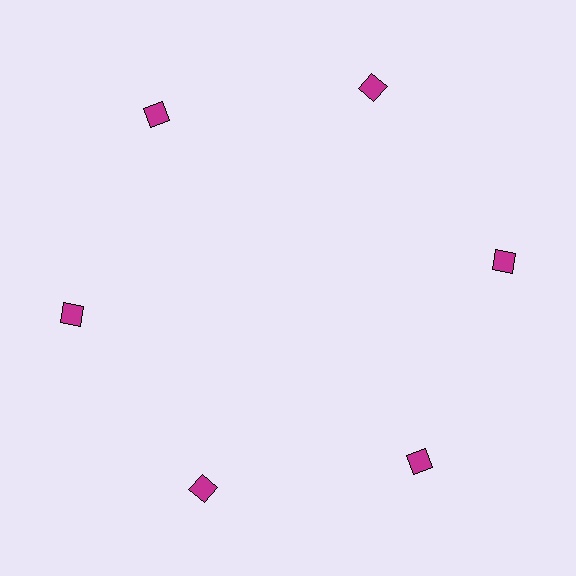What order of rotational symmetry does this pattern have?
This pattern has 6-fold rotational symmetry.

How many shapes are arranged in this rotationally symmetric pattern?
There are 6 shapes, arranged in 6 groups of 1.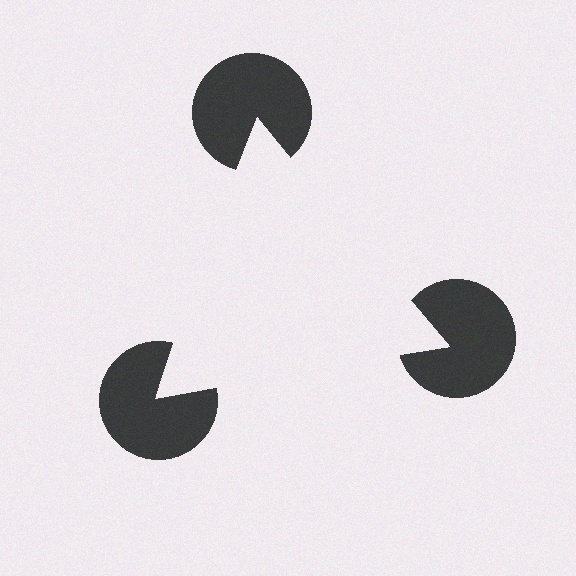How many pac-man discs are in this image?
There are 3 — one at each vertex of the illusory triangle.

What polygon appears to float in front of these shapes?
An illusory triangle — its edges are inferred from the aligned wedge cuts in the pac-man discs, not physically drawn.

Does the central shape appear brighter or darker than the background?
It typically appears slightly brighter than the background, even though no actual brightness change is drawn.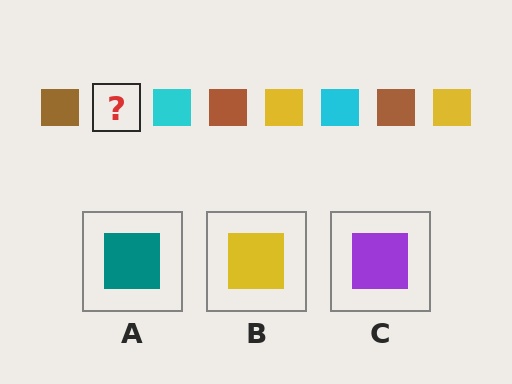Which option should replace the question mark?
Option B.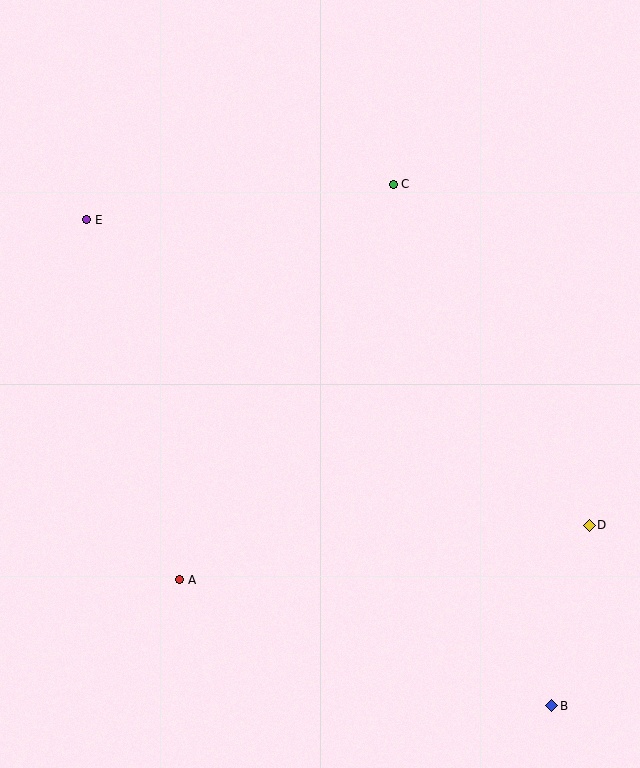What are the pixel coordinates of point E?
Point E is at (87, 220).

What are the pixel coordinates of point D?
Point D is at (589, 525).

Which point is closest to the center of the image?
Point C at (393, 184) is closest to the center.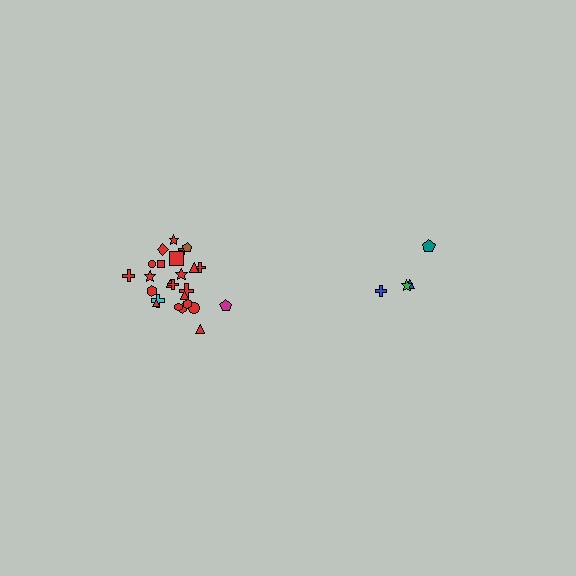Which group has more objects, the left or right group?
The left group.